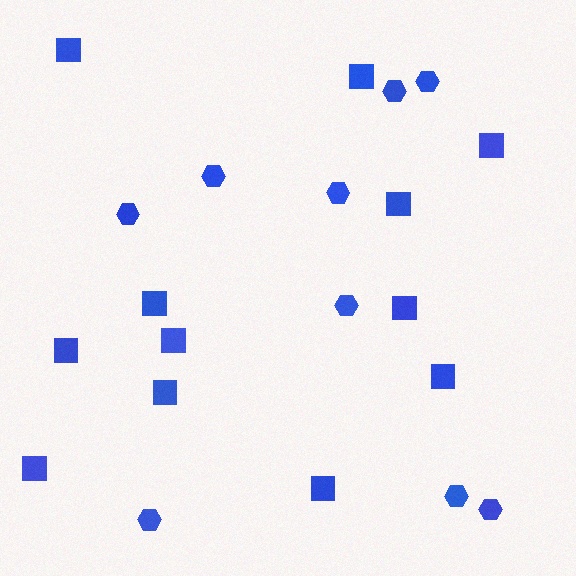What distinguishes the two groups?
There are 2 groups: one group of hexagons (9) and one group of squares (12).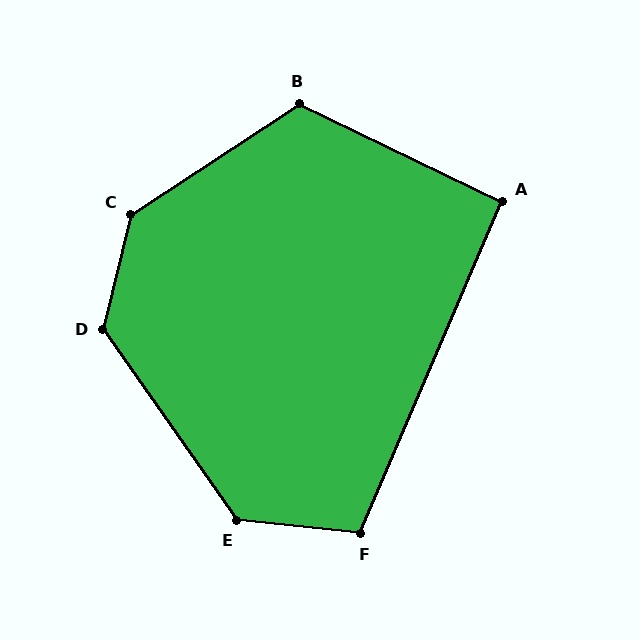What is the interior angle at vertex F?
Approximately 107 degrees (obtuse).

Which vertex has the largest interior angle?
C, at approximately 137 degrees.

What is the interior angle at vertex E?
Approximately 131 degrees (obtuse).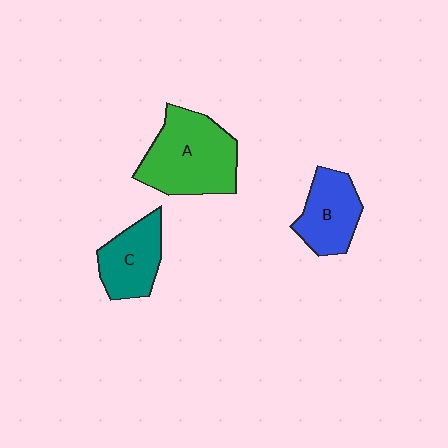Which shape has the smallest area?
Shape C (teal).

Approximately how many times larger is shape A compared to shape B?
Approximately 1.6 times.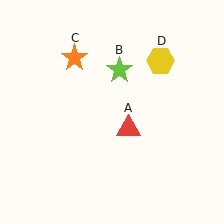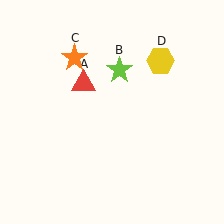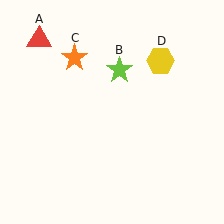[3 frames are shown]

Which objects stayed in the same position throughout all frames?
Lime star (object B) and orange star (object C) and yellow hexagon (object D) remained stationary.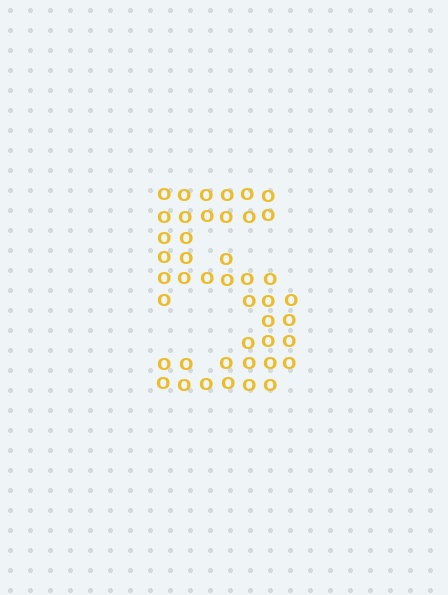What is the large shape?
The large shape is the digit 5.